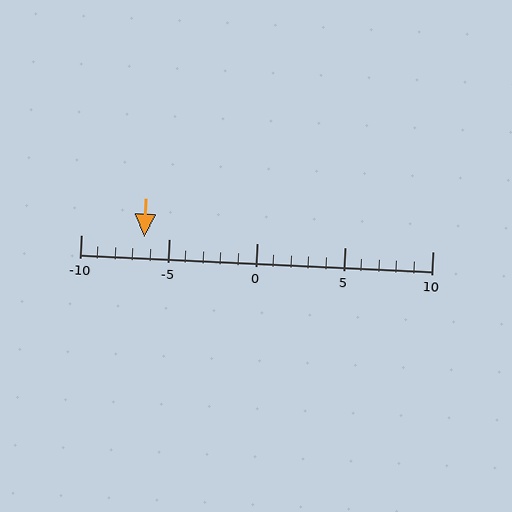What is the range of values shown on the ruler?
The ruler shows values from -10 to 10.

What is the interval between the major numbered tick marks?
The major tick marks are spaced 5 units apart.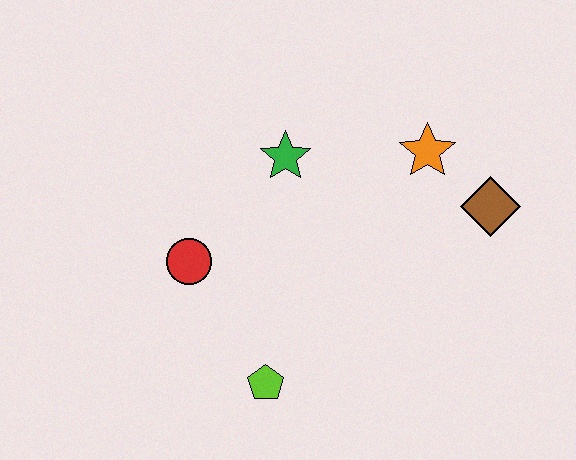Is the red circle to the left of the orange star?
Yes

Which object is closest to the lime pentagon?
The red circle is closest to the lime pentagon.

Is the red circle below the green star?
Yes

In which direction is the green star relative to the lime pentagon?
The green star is above the lime pentagon.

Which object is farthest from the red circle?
The brown diamond is farthest from the red circle.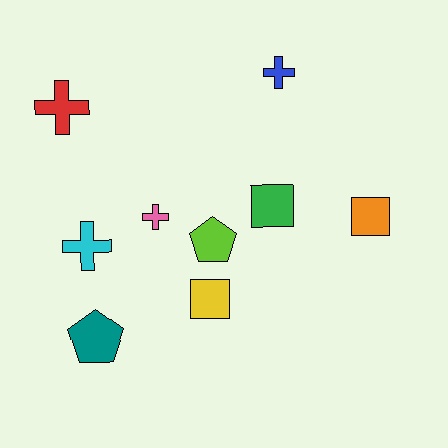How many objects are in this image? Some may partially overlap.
There are 9 objects.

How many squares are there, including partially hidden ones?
There are 3 squares.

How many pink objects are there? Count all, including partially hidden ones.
There is 1 pink object.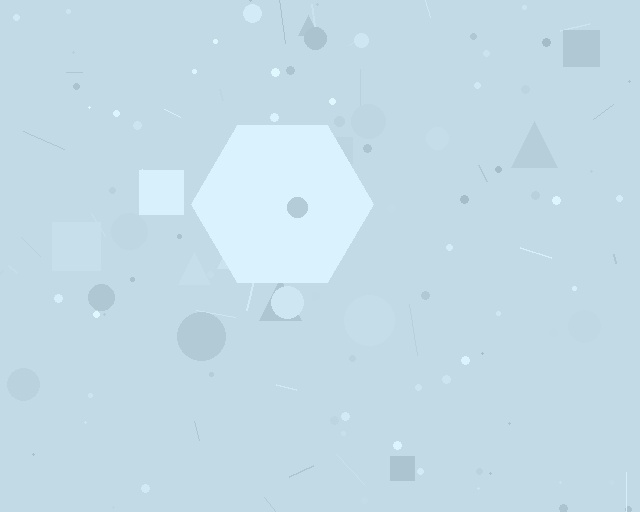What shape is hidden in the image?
A hexagon is hidden in the image.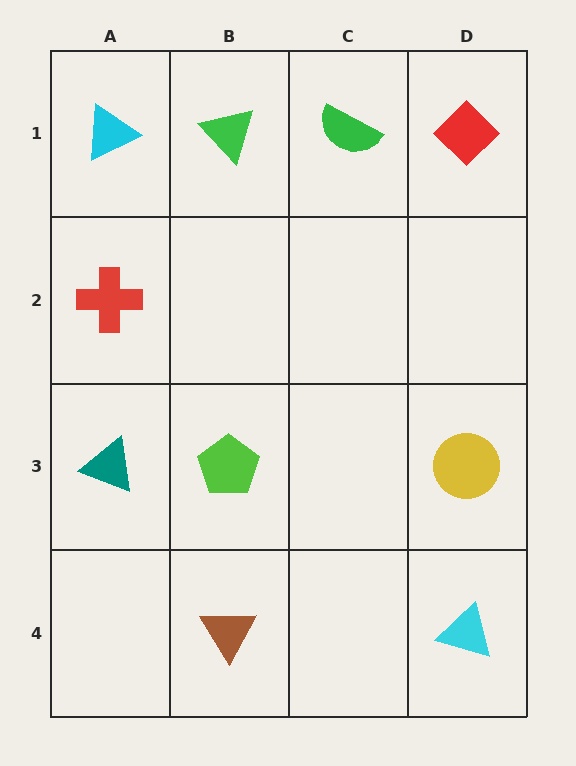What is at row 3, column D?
A yellow circle.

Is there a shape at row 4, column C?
No, that cell is empty.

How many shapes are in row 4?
2 shapes.